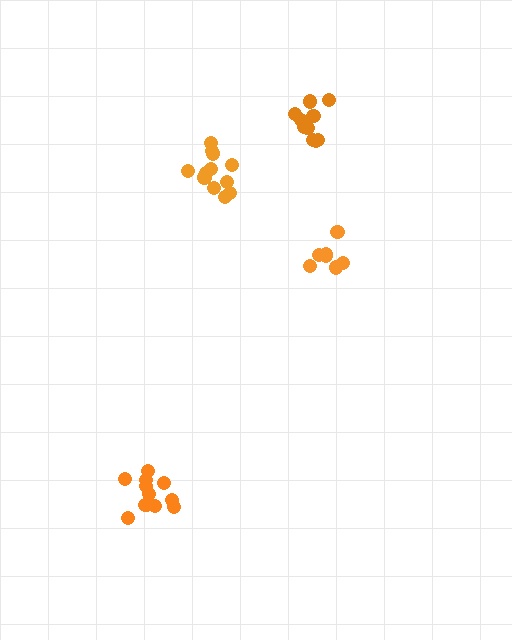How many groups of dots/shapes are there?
There are 4 groups.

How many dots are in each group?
Group 1: 12 dots, Group 2: 7 dots, Group 3: 10 dots, Group 4: 13 dots (42 total).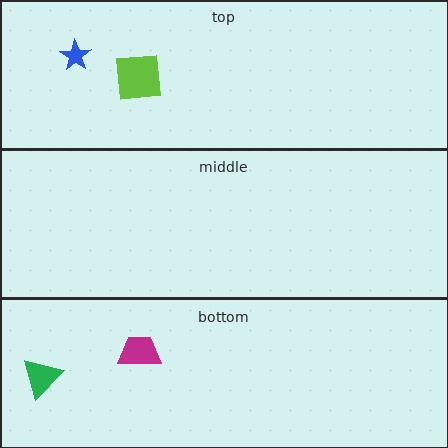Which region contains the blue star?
The top region.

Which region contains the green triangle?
The bottom region.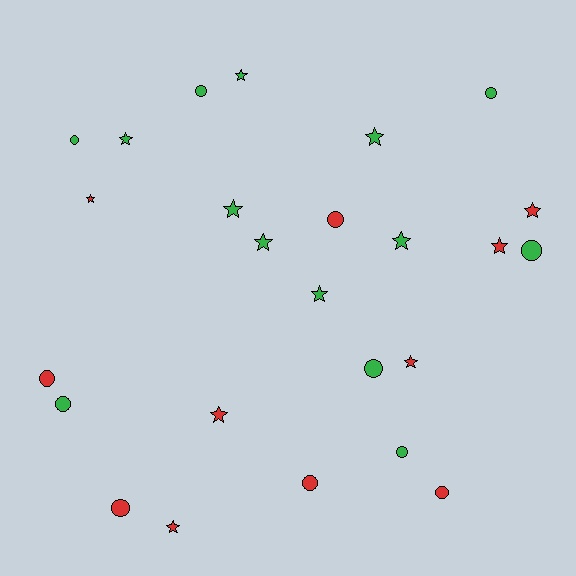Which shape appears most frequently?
Star, with 13 objects.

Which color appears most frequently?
Green, with 14 objects.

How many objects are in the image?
There are 25 objects.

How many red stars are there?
There are 6 red stars.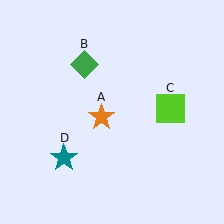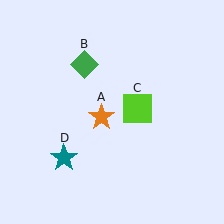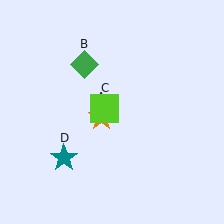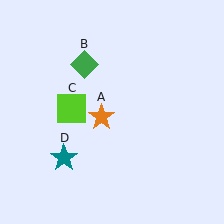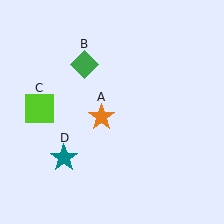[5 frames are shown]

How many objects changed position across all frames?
1 object changed position: lime square (object C).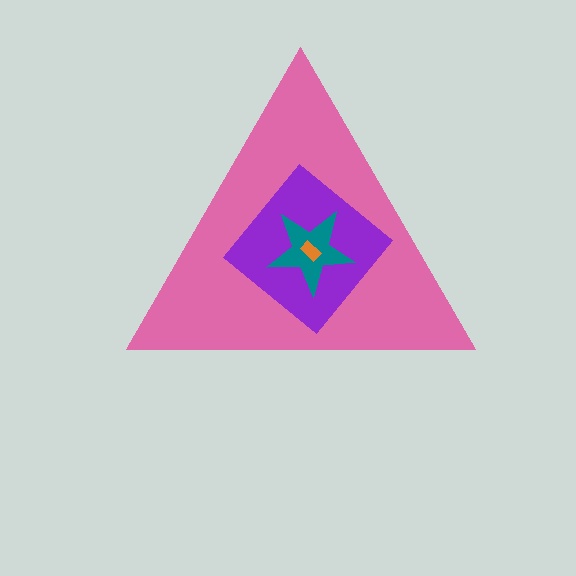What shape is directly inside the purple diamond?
The teal star.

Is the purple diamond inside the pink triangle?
Yes.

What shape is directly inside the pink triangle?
The purple diamond.